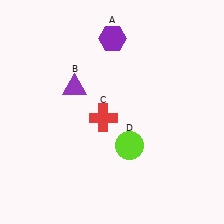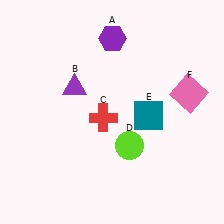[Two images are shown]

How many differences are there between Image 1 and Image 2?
There are 2 differences between the two images.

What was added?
A teal square (E), a pink square (F) were added in Image 2.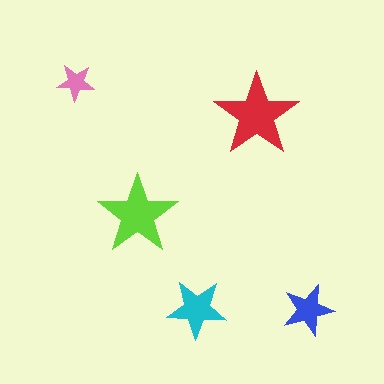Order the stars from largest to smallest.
the red one, the lime one, the cyan one, the blue one, the pink one.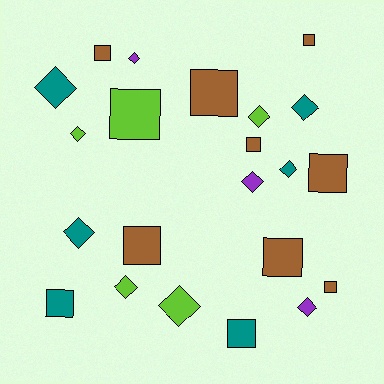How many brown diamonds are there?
There are no brown diamonds.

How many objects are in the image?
There are 22 objects.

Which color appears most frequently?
Brown, with 8 objects.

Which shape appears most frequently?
Square, with 11 objects.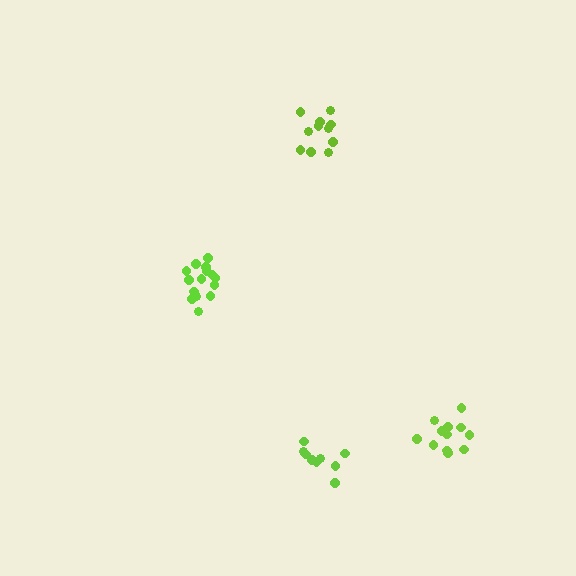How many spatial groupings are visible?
There are 4 spatial groupings.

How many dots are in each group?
Group 1: 9 dots, Group 2: 15 dots, Group 3: 11 dots, Group 4: 12 dots (47 total).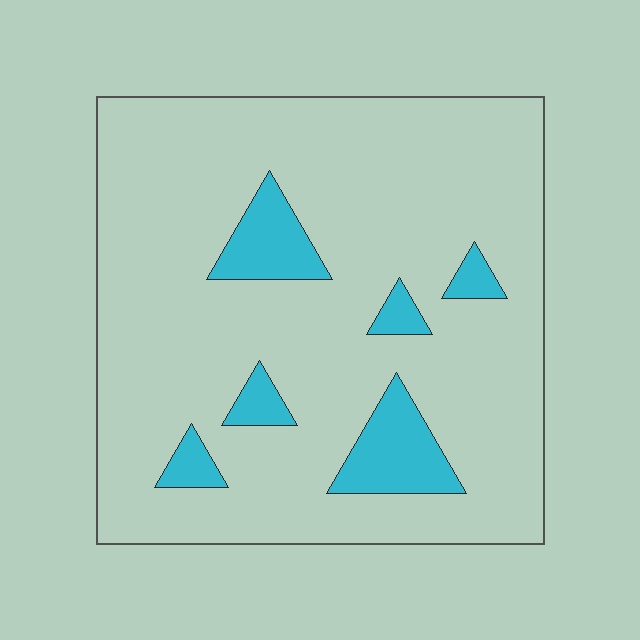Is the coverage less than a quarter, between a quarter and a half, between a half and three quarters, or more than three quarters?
Less than a quarter.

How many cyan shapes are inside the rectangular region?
6.